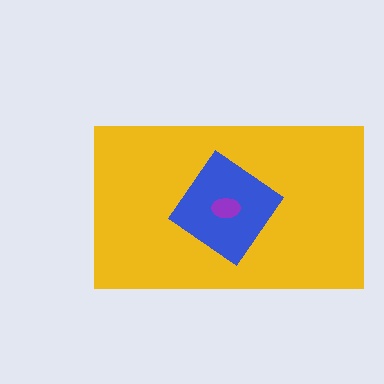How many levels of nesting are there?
3.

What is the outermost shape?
The yellow rectangle.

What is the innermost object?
The purple ellipse.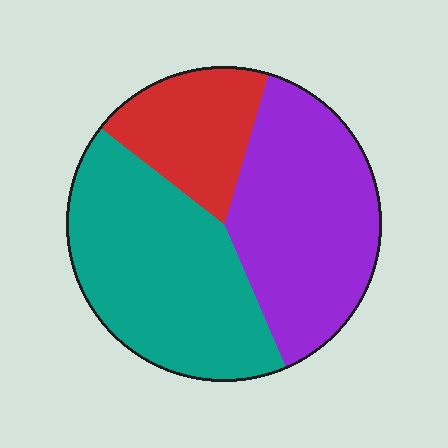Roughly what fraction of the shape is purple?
Purple covers around 40% of the shape.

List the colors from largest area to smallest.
From largest to smallest: teal, purple, red.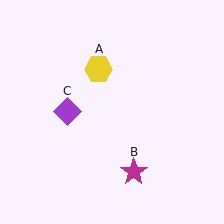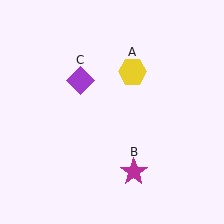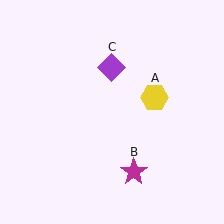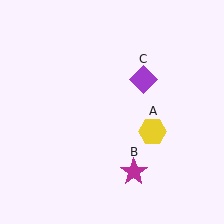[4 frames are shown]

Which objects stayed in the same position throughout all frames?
Magenta star (object B) remained stationary.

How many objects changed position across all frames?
2 objects changed position: yellow hexagon (object A), purple diamond (object C).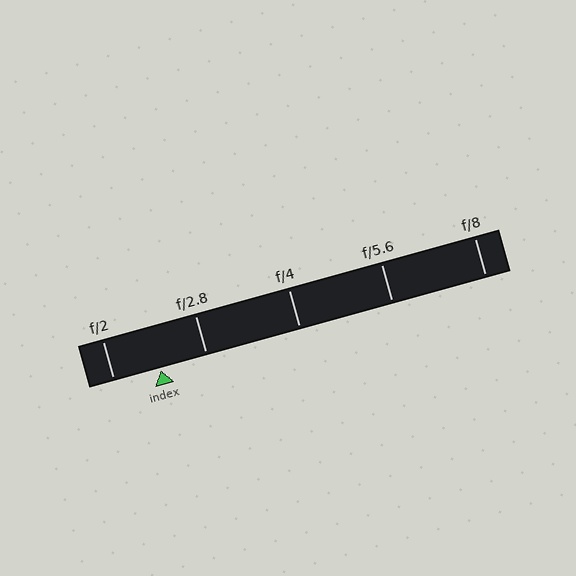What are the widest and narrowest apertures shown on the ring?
The widest aperture shown is f/2 and the narrowest is f/8.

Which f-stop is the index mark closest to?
The index mark is closest to f/2.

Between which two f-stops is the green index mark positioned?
The index mark is between f/2 and f/2.8.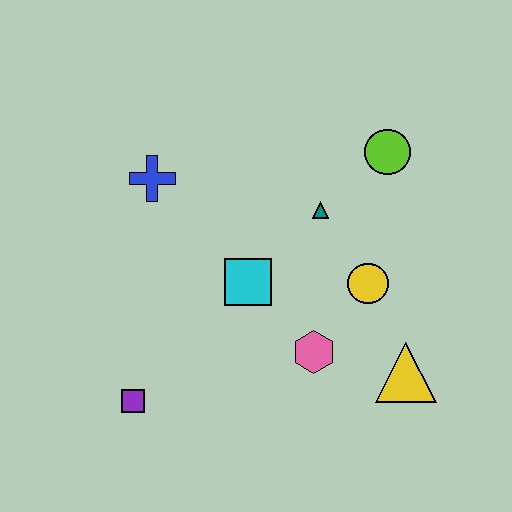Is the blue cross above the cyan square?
Yes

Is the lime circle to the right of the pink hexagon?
Yes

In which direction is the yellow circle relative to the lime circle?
The yellow circle is below the lime circle.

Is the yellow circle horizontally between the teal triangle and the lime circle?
Yes